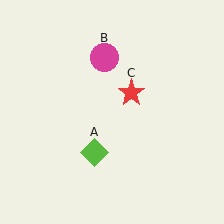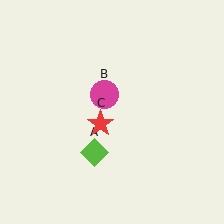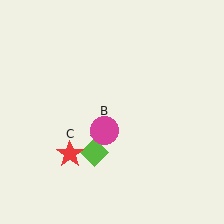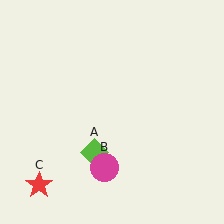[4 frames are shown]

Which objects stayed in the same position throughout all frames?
Lime diamond (object A) remained stationary.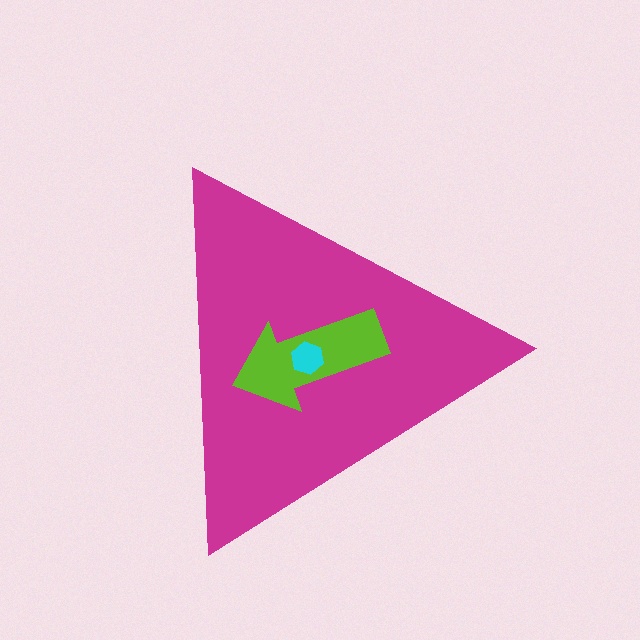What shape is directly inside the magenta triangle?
The lime arrow.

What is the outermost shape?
The magenta triangle.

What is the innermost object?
The cyan hexagon.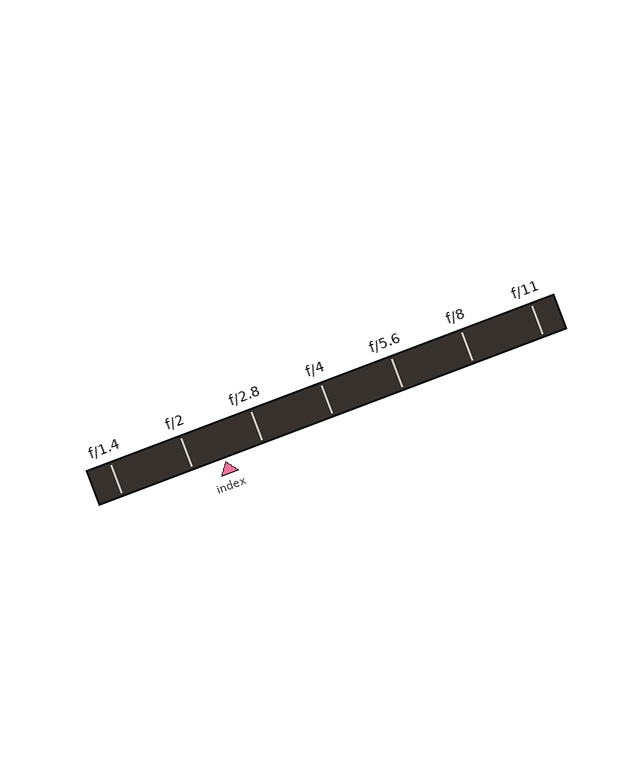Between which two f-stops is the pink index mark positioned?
The index mark is between f/2 and f/2.8.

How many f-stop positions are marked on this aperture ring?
There are 7 f-stop positions marked.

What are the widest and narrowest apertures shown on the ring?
The widest aperture shown is f/1.4 and the narrowest is f/11.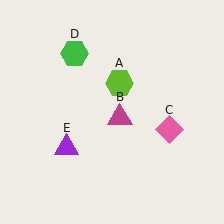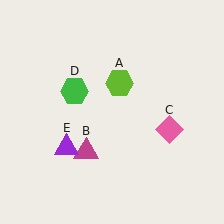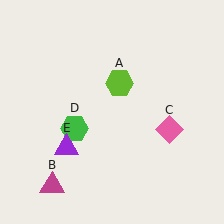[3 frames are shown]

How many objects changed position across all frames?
2 objects changed position: magenta triangle (object B), green hexagon (object D).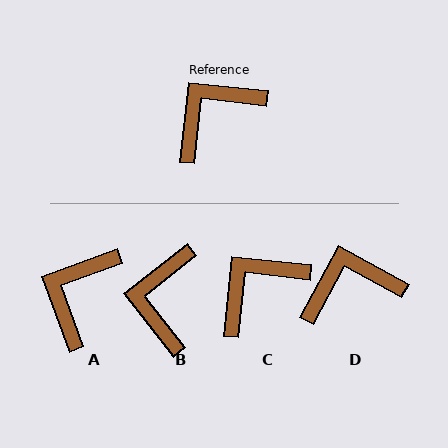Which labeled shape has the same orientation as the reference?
C.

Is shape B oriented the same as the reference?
No, it is off by about 45 degrees.